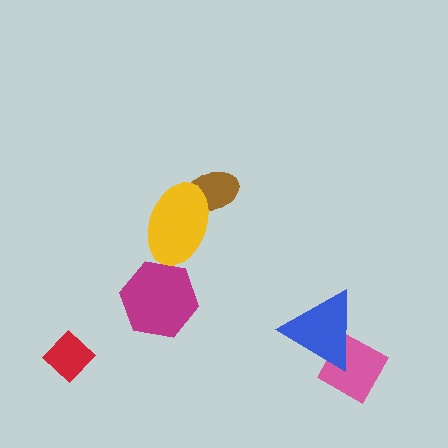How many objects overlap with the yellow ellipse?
1 object overlaps with the yellow ellipse.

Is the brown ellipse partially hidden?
Yes, it is partially covered by another shape.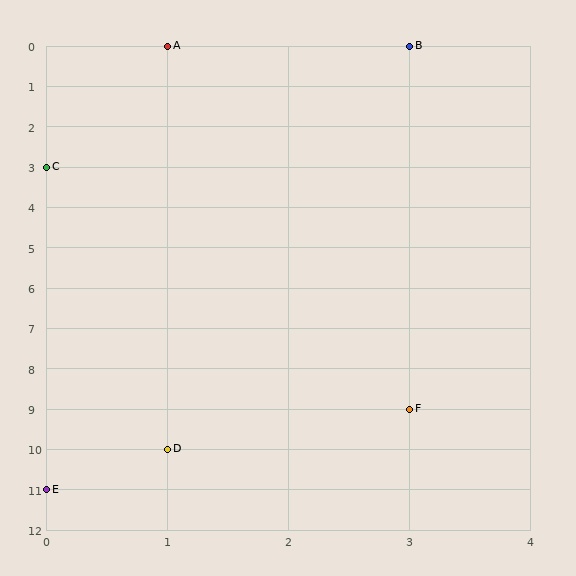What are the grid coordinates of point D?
Point D is at grid coordinates (1, 10).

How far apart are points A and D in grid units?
Points A and D are 10 rows apart.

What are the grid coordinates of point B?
Point B is at grid coordinates (3, 0).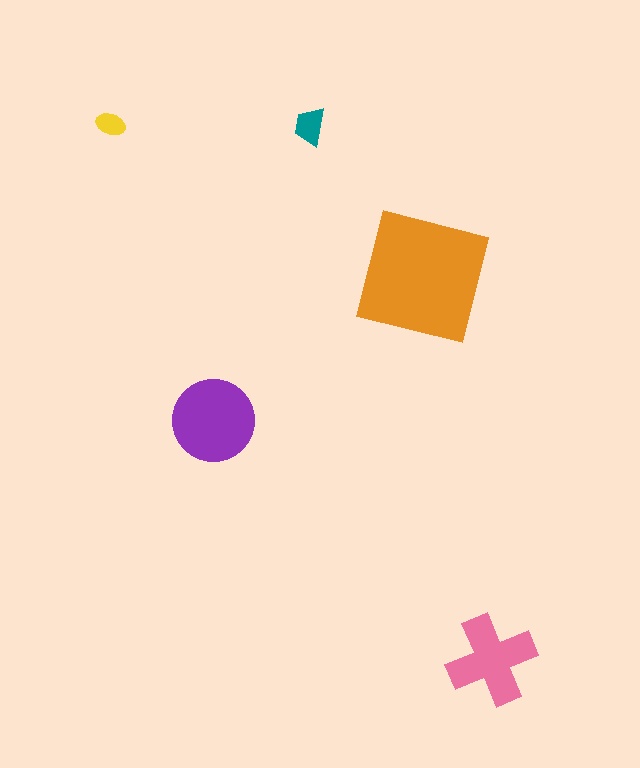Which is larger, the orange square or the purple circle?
The orange square.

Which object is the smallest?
The yellow ellipse.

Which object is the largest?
The orange square.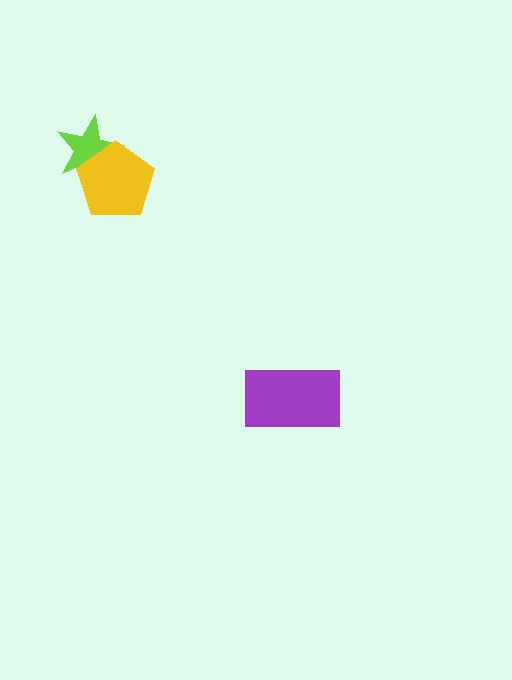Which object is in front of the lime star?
The yellow pentagon is in front of the lime star.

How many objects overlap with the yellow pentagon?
1 object overlaps with the yellow pentagon.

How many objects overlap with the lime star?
1 object overlaps with the lime star.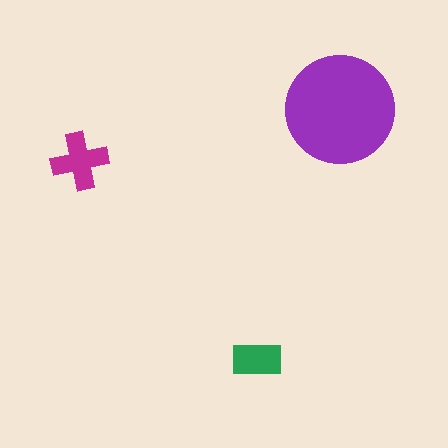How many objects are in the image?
There are 3 objects in the image.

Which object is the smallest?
The green rectangle.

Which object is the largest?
The purple circle.